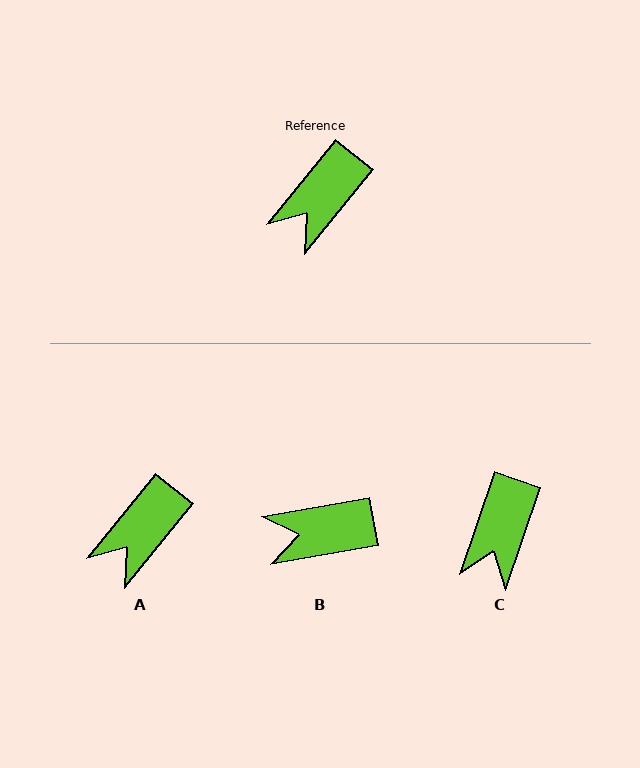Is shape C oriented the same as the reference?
No, it is off by about 20 degrees.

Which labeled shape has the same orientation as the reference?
A.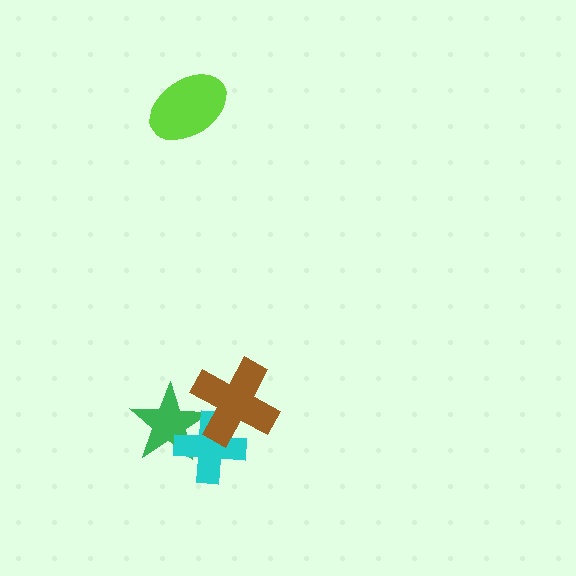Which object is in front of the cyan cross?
The brown cross is in front of the cyan cross.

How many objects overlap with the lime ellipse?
0 objects overlap with the lime ellipse.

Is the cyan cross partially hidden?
Yes, it is partially covered by another shape.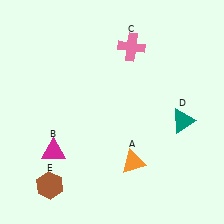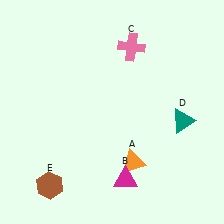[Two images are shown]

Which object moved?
The magenta triangle (B) moved right.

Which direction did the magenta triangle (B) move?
The magenta triangle (B) moved right.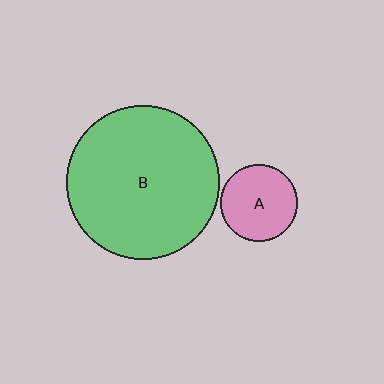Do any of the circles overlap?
No, none of the circles overlap.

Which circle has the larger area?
Circle B (green).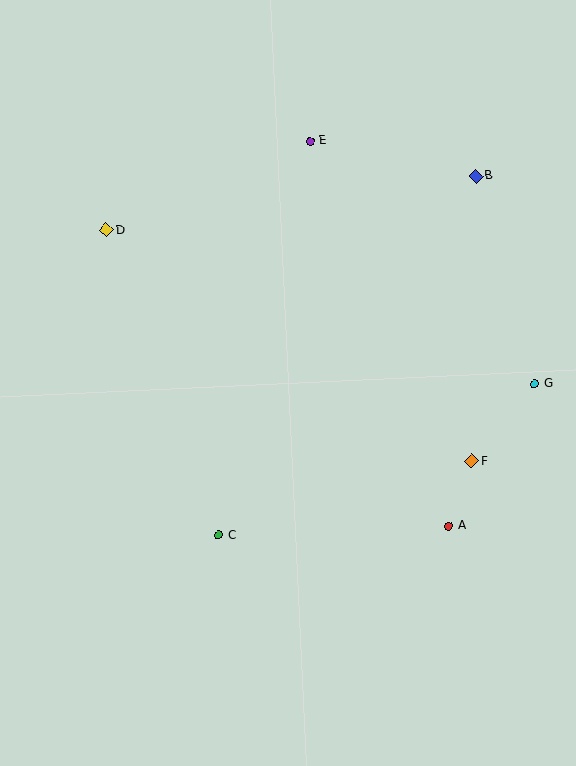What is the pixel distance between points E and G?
The distance between E and G is 331 pixels.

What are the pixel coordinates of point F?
Point F is at (471, 461).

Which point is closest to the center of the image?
Point C at (219, 535) is closest to the center.